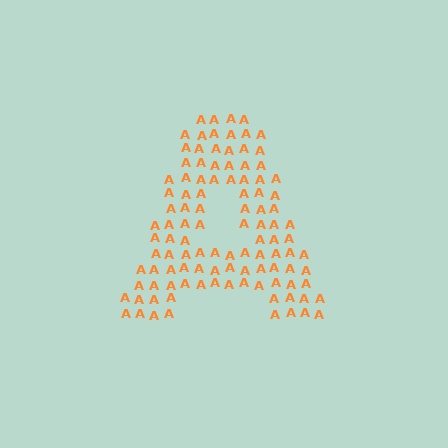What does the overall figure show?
The overall figure shows the letter A.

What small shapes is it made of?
It is made of small letter A's.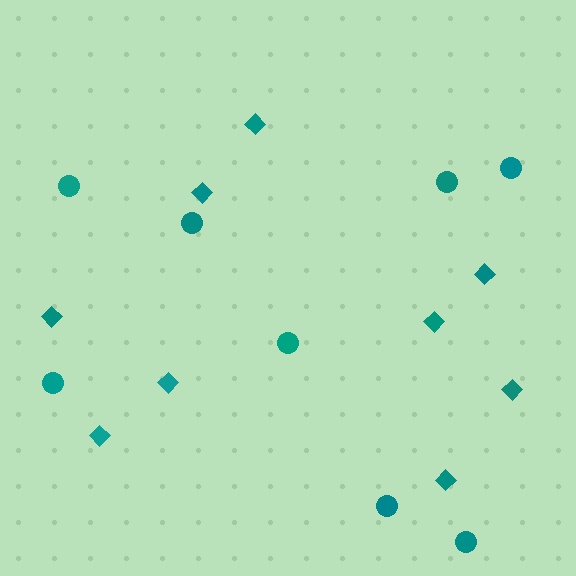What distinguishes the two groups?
There are 2 groups: one group of circles (8) and one group of diamonds (9).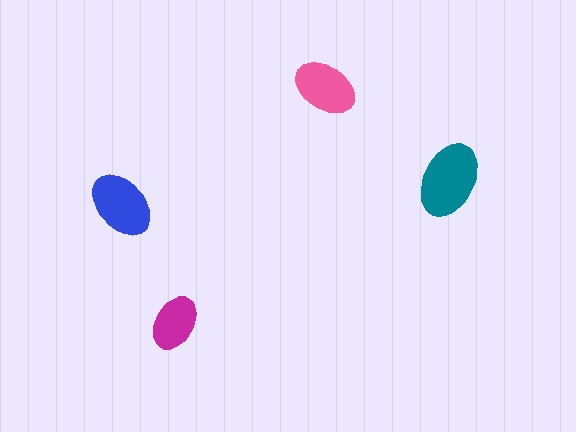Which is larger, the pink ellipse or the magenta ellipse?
The pink one.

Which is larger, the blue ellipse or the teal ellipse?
The teal one.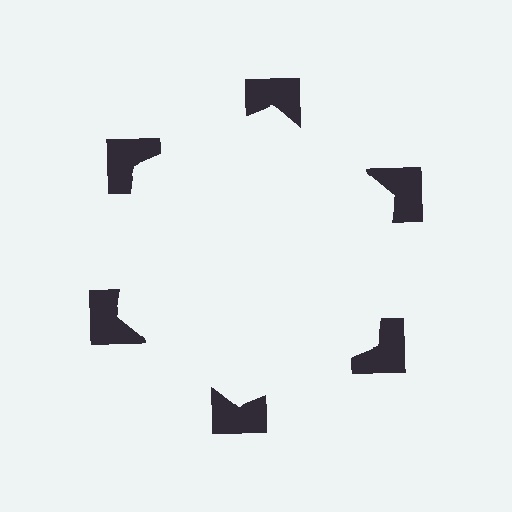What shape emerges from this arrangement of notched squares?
An illusory hexagon — its edges are inferred from the aligned wedge cuts in the notched squares, not physically drawn.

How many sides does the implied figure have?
6 sides.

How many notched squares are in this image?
There are 6 — one at each vertex of the illusory hexagon.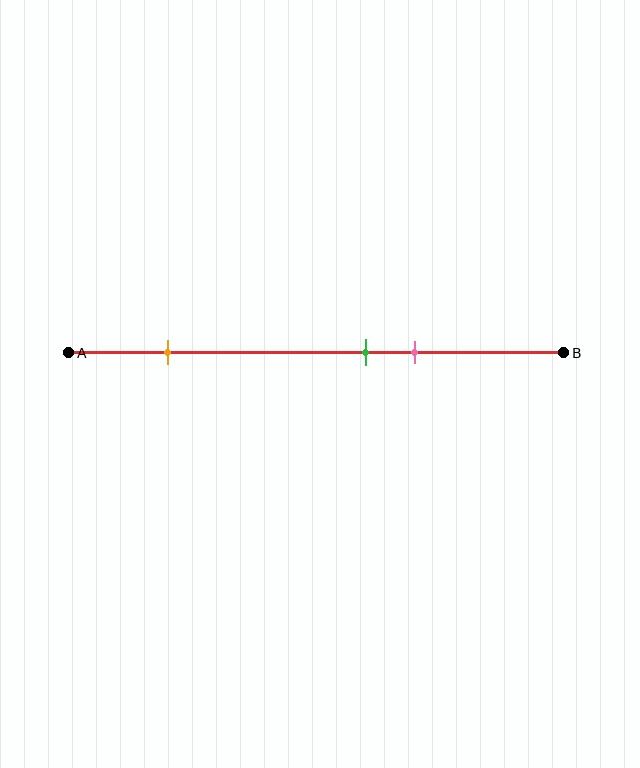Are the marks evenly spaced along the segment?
No, the marks are not evenly spaced.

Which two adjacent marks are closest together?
The green and pink marks are the closest adjacent pair.